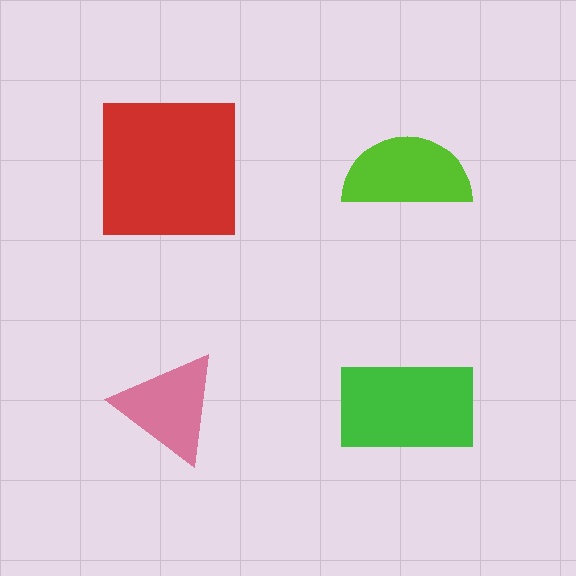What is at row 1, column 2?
A lime semicircle.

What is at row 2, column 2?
A green rectangle.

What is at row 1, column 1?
A red square.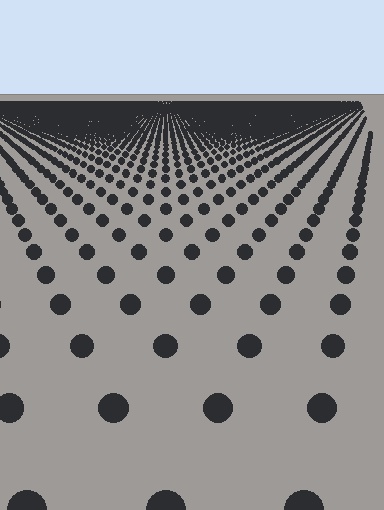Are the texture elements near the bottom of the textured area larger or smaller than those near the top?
Larger. Near the bottom, elements are closer to the viewer and appear at a bigger on-screen size.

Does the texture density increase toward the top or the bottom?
Density increases toward the top.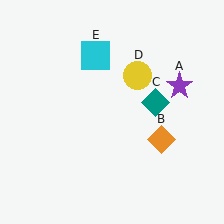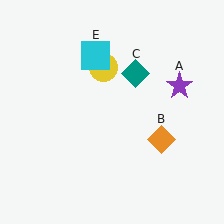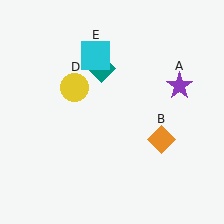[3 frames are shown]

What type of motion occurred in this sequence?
The teal diamond (object C), yellow circle (object D) rotated counterclockwise around the center of the scene.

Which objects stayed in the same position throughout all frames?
Purple star (object A) and orange diamond (object B) and cyan square (object E) remained stationary.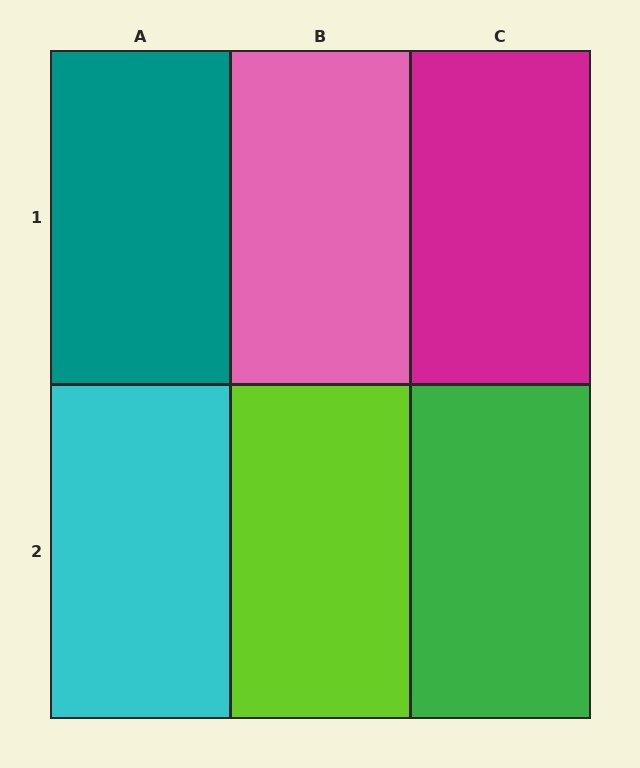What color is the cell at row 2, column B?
Lime.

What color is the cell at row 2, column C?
Green.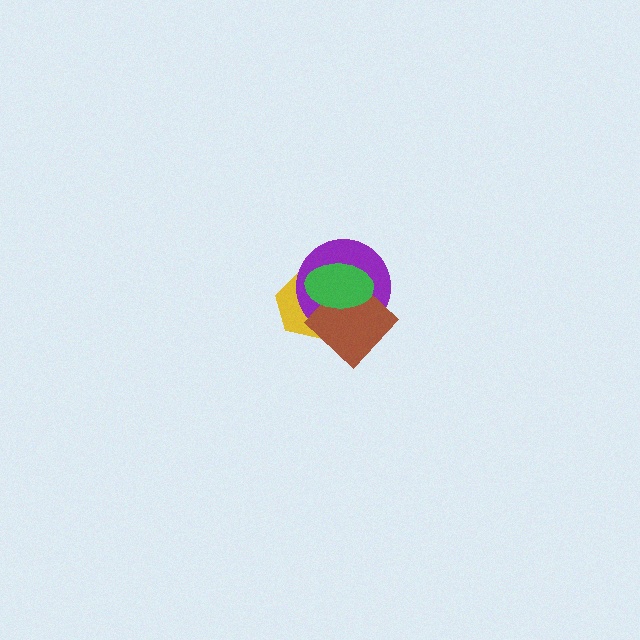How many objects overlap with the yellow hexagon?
3 objects overlap with the yellow hexagon.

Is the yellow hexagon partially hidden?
Yes, it is partially covered by another shape.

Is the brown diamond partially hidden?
Yes, it is partially covered by another shape.